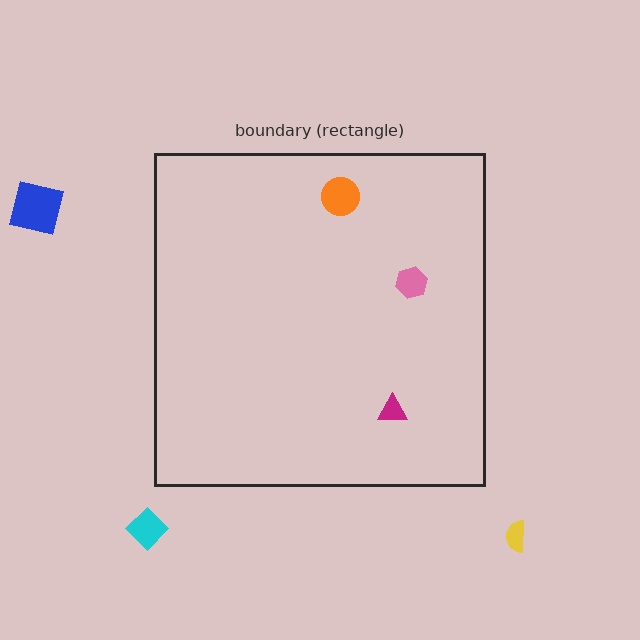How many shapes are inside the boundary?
3 inside, 3 outside.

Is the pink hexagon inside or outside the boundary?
Inside.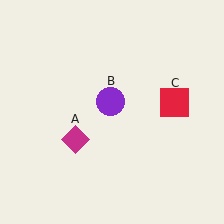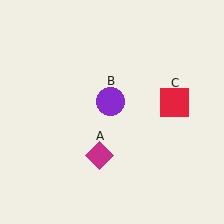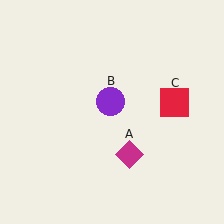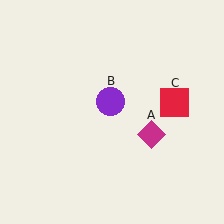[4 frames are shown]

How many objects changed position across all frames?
1 object changed position: magenta diamond (object A).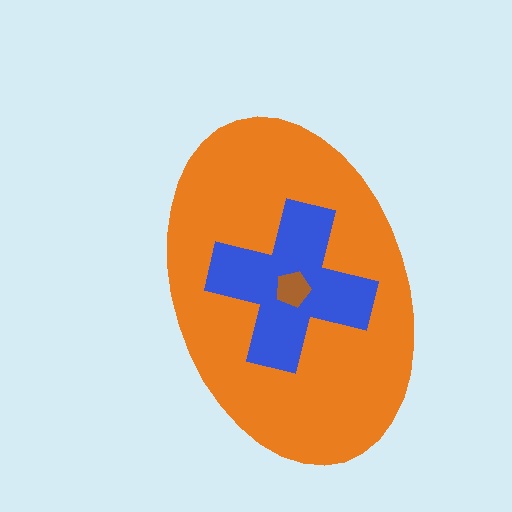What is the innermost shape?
The brown pentagon.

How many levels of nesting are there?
3.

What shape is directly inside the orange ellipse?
The blue cross.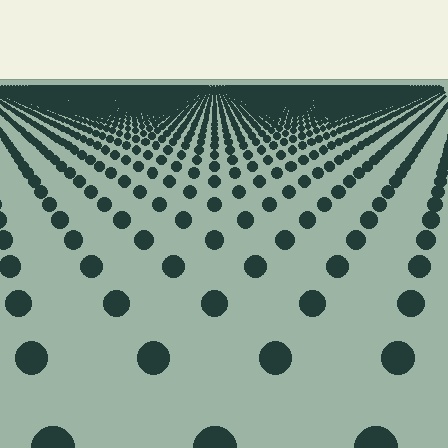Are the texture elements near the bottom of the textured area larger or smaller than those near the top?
Larger. Near the bottom, elements are closer to the viewer and appear at a bigger on-screen size.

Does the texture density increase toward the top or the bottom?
Density increases toward the top.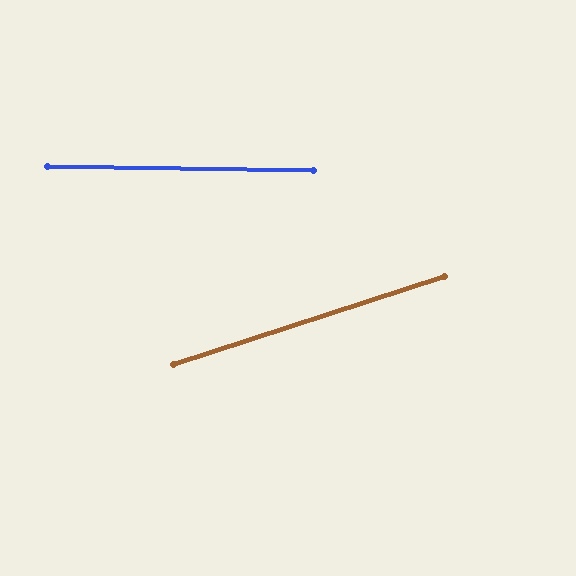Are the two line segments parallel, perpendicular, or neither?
Neither parallel nor perpendicular — they differ by about 19°.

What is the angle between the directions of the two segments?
Approximately 19 degrees.